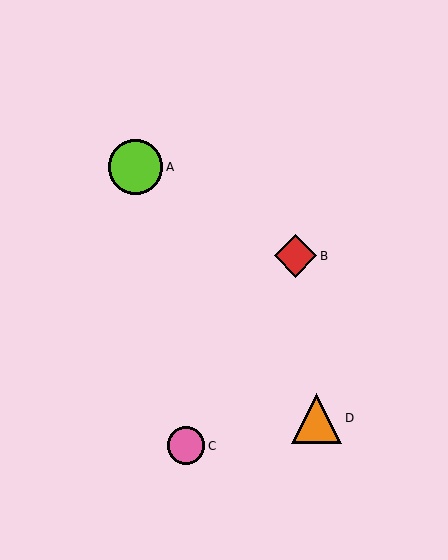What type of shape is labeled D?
Shape D is an orange triangle.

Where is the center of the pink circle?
The center of the pink circle is at (186, 446).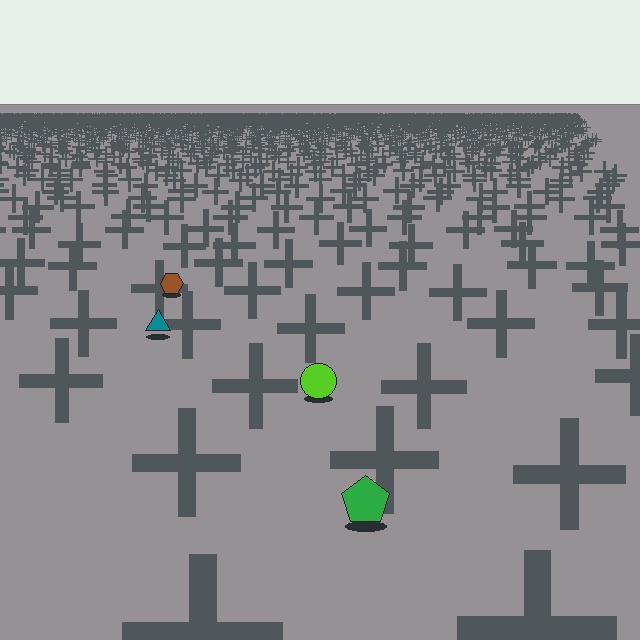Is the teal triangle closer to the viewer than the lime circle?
No. The lime circle is closer — you can tell from the texture gradient: the ground texture is coarser near it.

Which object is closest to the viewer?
The green pentagon is closest. The texture marks near it are larger and more spread out.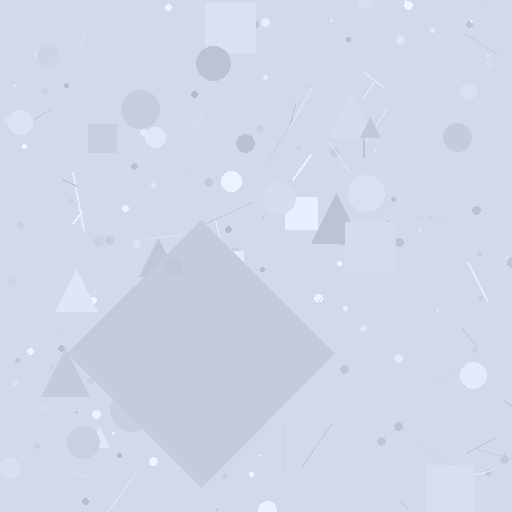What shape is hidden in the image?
A diamond is hidden in the image.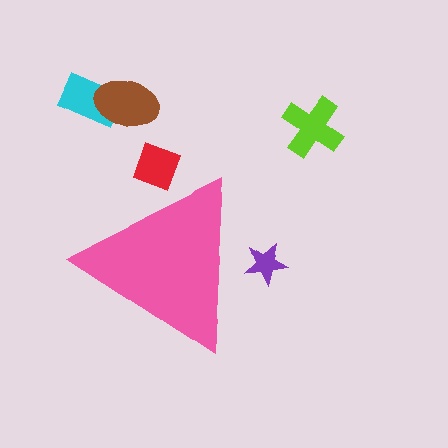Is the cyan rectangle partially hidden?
No, the cyan rectangle is fully visible.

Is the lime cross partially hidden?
No, the lime cross is fully visible.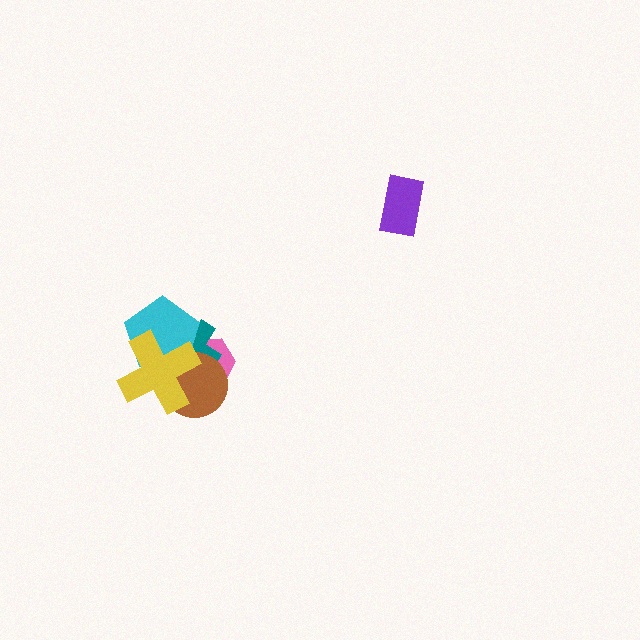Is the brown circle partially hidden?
Yes, it is partially covered by another shape.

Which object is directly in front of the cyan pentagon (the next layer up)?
The brown circle is directly in front of the cyan pentagon.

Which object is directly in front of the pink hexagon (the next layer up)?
The teal cross is directly in front of the pink hexagon.